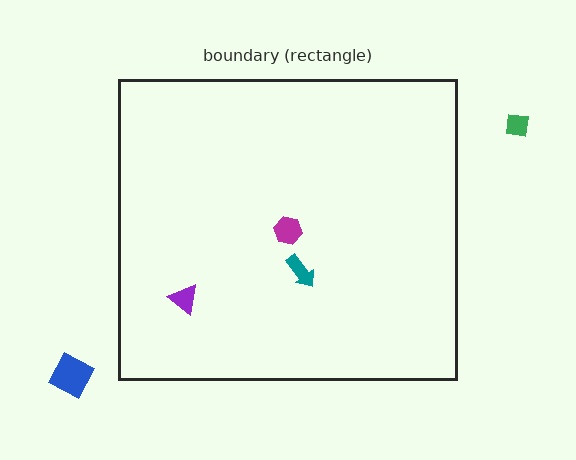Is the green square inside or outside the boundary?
Outside.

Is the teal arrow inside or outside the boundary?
Inside.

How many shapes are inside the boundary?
3 inside, 2 outside.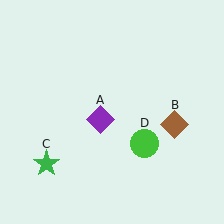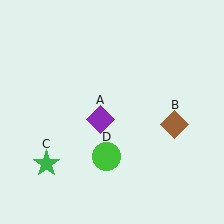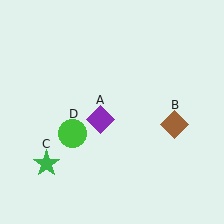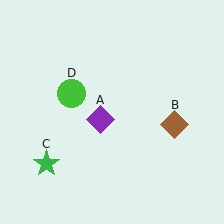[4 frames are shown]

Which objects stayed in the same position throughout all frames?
Purple diamond (object A) and brown diamond (object B) and green star (object C) remained stationary.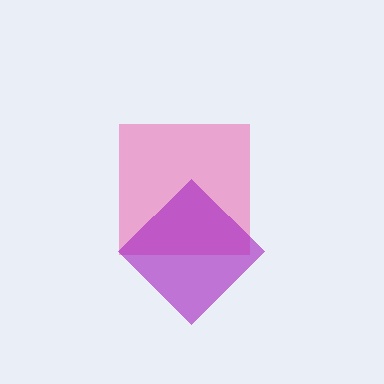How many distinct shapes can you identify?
There are 2 distinct shapes: a pink square, a purple diamond.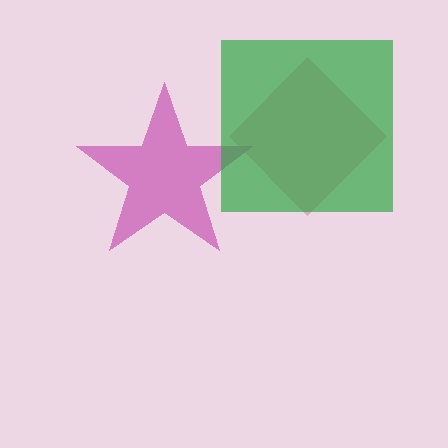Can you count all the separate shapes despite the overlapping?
Yes, there are 3 separate shapes.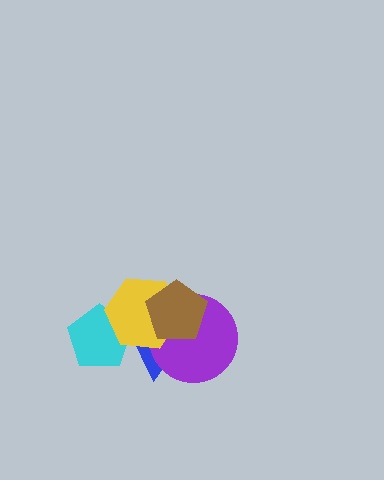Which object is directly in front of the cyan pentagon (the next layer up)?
The blue triangle is directly in front of the cyan pentagon.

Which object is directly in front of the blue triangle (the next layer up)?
The purple circle is directly in front of the blue triangle.